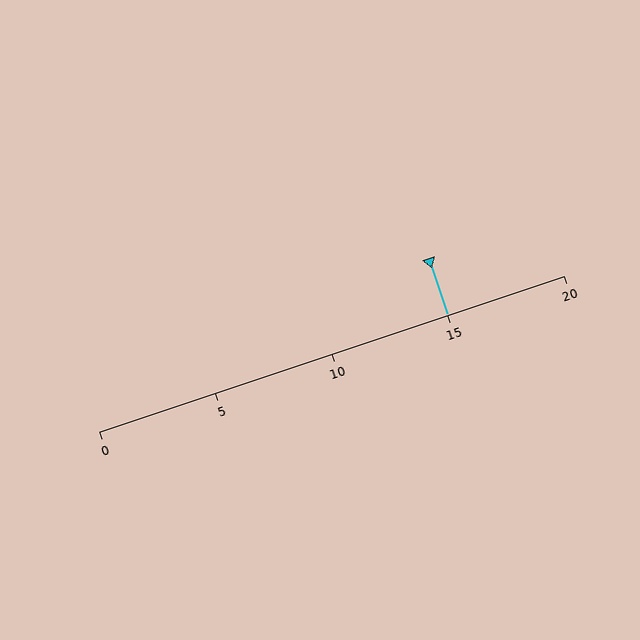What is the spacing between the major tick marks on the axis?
The major ticks are spaced 5 apart.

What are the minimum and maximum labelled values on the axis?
The axis runs from 0 to 20.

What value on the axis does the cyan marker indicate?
The marker indicates approximately 15.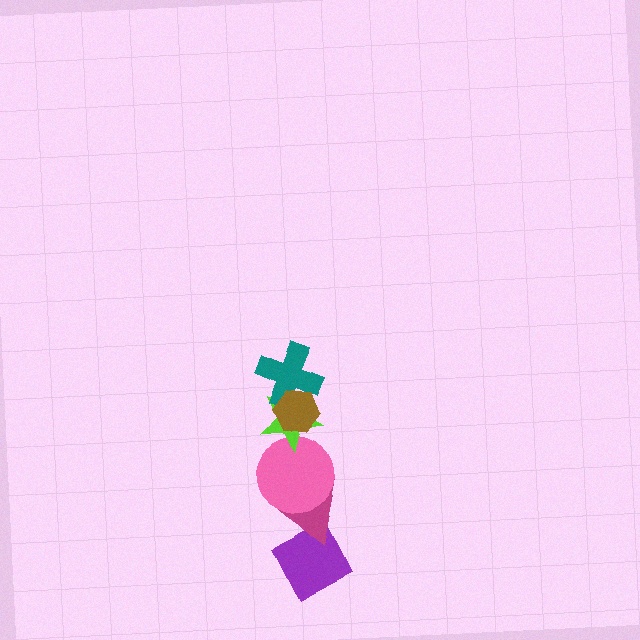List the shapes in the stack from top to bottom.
From top to bottom: the brown hexagon, the teal cross, the lime star, the pink circle, the magenta triangle, the purple diamond.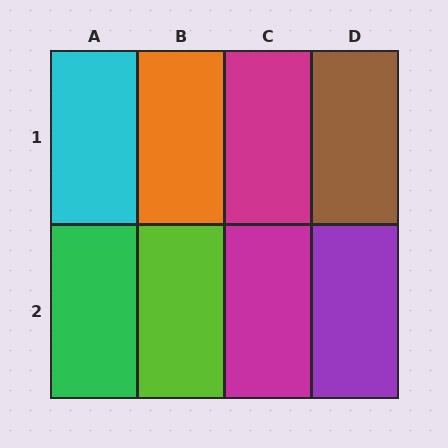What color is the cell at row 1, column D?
Brown.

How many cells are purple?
1 cell is purple.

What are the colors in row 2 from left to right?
Green, lime, magenta, purple.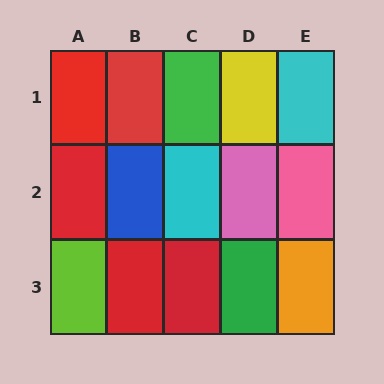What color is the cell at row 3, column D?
Green.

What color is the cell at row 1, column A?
Red.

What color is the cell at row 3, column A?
Lime.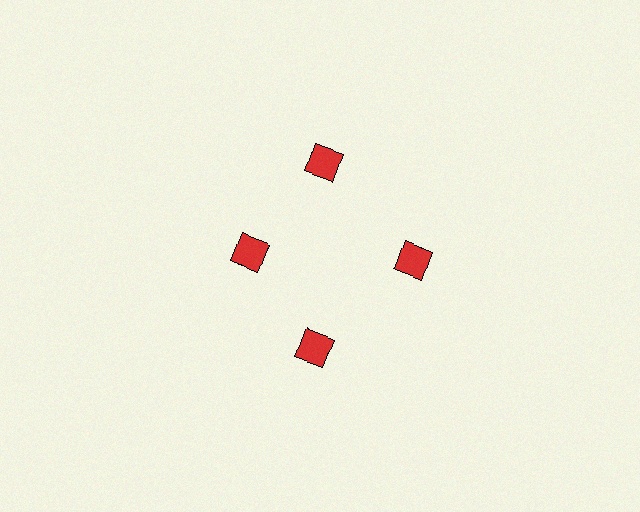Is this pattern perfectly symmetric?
No. The 4 red squares are arranged in a ring, but one element near the 9 o'clock position is pulled inward toward the center, breaking the 4-fold rotational symmetry.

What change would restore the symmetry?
The symmetry would be restored by moving it outward, back onto the ring so that all 4 squares sit at equal angles and equal distance from the center.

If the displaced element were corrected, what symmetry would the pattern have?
It would have 4-fold rotational symmetry — the pattern would map onto itself every 90 degrees.